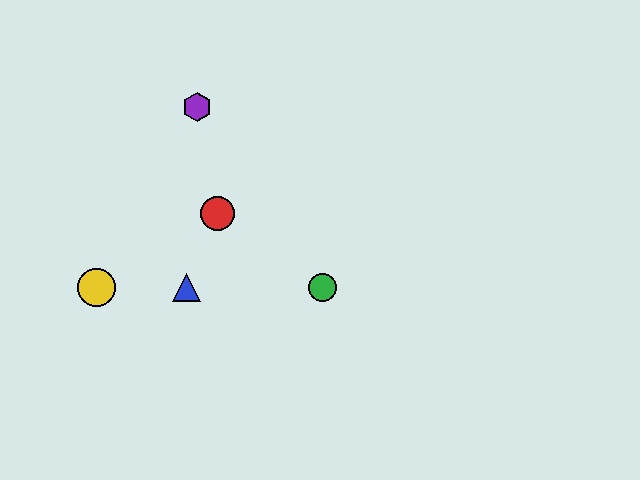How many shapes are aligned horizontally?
3 shapes (the blue triangle, the green circle, the yellow circle) are aligned horizontally.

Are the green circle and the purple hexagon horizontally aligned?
No, the green circle is at y≈288 and the purple hexagon is at y≈107.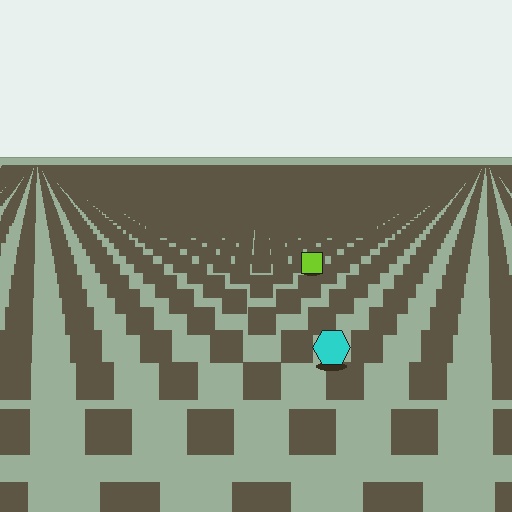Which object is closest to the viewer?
The cyan hexagon is closest. The texture marks near it are larger and more spread out.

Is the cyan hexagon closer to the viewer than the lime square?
Yes. The cyan hexagon is closer — you can tell from the texture gradient: the ground texture is coarser near it.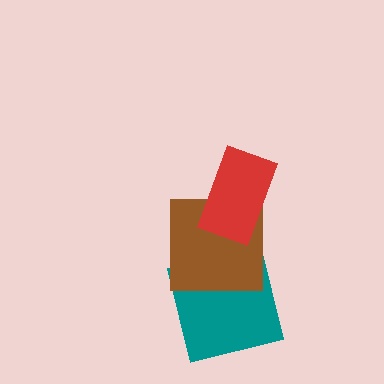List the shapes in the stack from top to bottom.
From top to bottom: the red rectangle, the brown square, the teal square.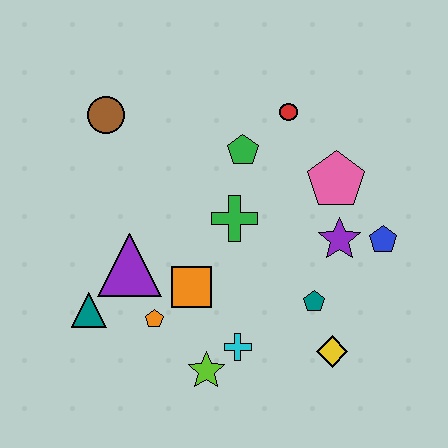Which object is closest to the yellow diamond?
The teal pentagon is closest to the yellow diamond.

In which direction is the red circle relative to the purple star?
The red circle is above the purple star.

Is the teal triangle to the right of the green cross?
No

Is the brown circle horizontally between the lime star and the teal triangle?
Yes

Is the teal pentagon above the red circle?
No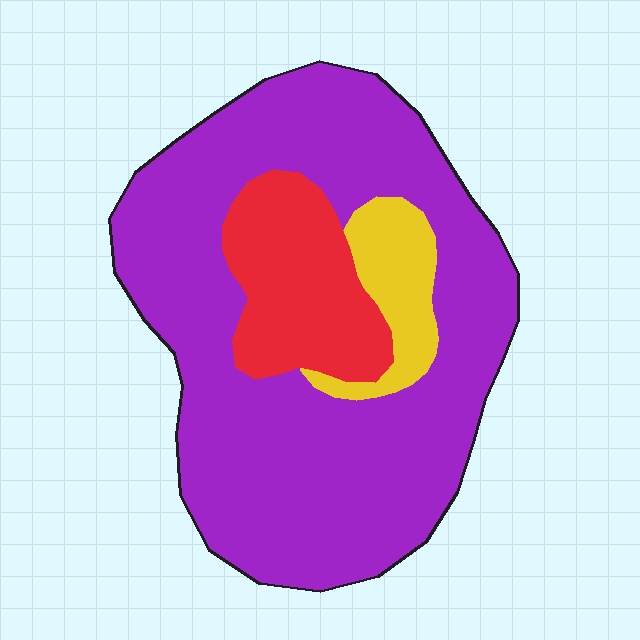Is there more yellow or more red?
Red.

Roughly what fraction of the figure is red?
Red covers about 15% of the figure.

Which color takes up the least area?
Yellow, at roughly 10%.